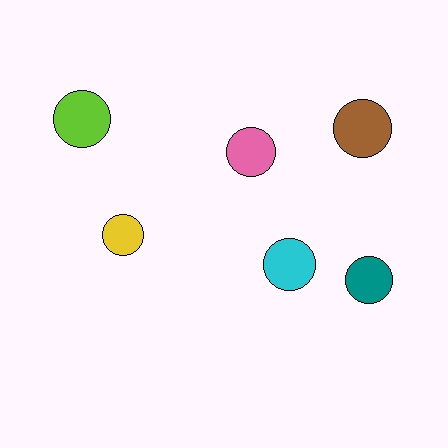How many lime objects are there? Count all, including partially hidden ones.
There is 1 lime object.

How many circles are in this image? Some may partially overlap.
There are 6 circles.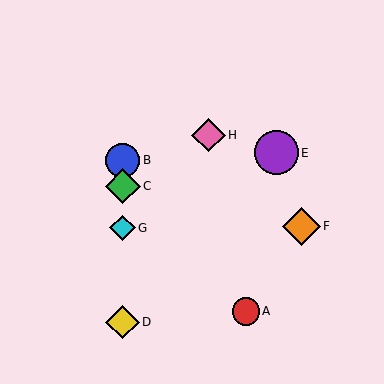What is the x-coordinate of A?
Object A is at x≈246.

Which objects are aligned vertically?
Objects B, C, D, G are aligned vertically.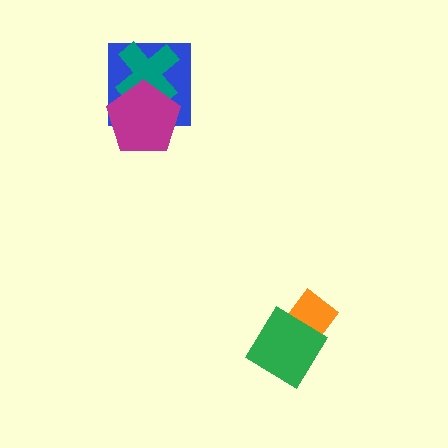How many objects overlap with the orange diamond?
1 object overlaps with the orange diamond.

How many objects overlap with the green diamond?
1 object overlaps with the green diamond.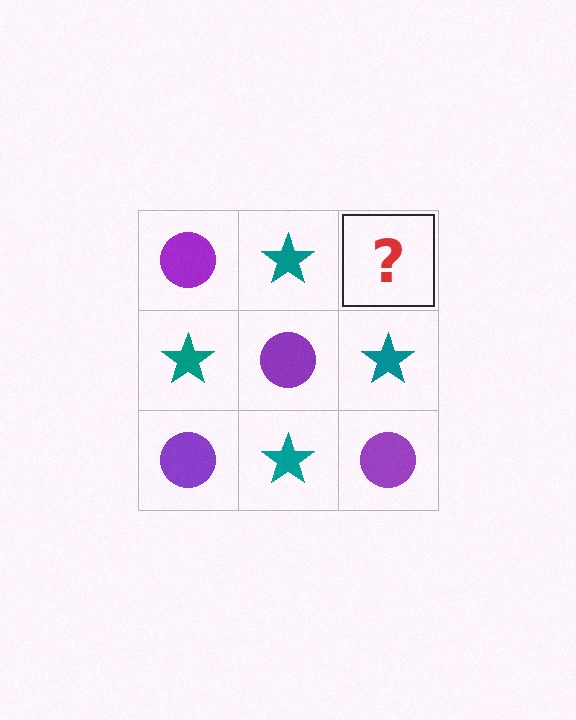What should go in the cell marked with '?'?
The missing cell should contain a purple circle.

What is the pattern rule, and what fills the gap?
The rule is that it alternates purple circle and teal star in a checkerboard pattern. The gap should be filled with a purple circle.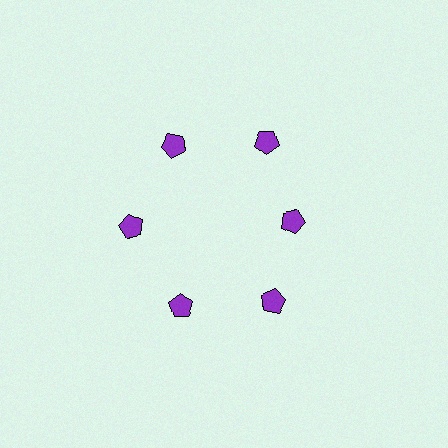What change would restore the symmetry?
The symmetry would be restored by moving it outward, back onto the ring so that all 6 pentagons sit at equal angles and equal distance from the center.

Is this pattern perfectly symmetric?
No. The 6 purple pentagons are arranged in a ring, but one element near the 3 o'clock position is pulled inward toward the center, breaking the 6-fold rotational symmetry.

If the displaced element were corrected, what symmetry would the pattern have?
It would have 6-fold rotational symmetry — the pattern would map onto itself every 60 degrees.